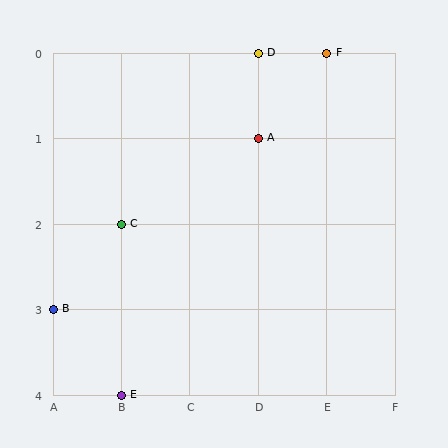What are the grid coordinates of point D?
Point D is at grid coordinates (D, 0).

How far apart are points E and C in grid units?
Points E and C are 2 rows apart.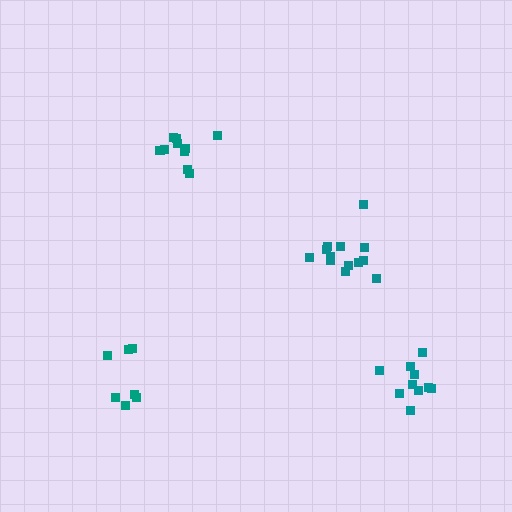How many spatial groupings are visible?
There are 4 spatial groupings.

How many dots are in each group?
Group 1: 13 dots, Group 2: 7 dots, Group 3: 10 dots, Group 4: 10 dots (40 total).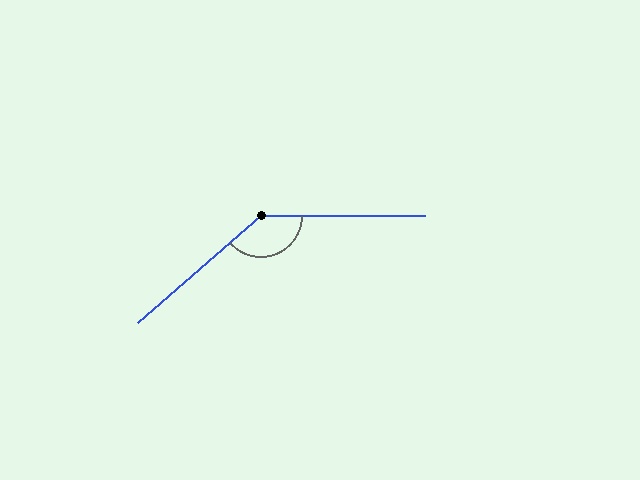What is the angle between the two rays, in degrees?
Approximately 139 degrees.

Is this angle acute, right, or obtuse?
It is obtuse.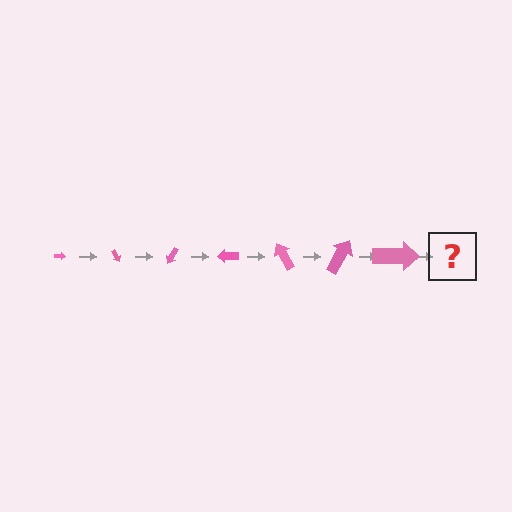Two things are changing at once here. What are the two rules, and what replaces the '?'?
The two rules are that the arrow grows larger each step and it rotates 60 degrees each step. The '?' should be an arrow, larger than the previous one and rotated 420 degrees from the start.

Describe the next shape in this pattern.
It should be an arrow, larger than the previous one and rotated 420 degrees from the start.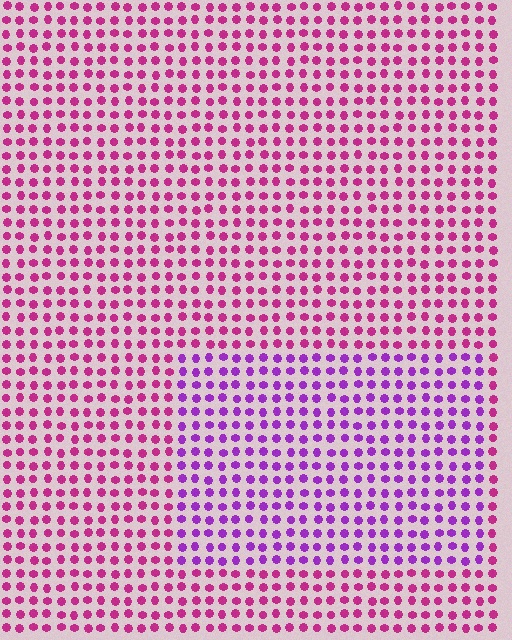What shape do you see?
I see a rectangle.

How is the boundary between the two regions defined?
The boundary is defined purely by a slight shift in hue (about 37 degrees). Spacing, size, and orientation are identical on both sides.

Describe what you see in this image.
The image is filled with small magenta elements in a uniform arrangement. A rectangle-shaped region is visible where the elements are tinted to a slightly different hue, forming a subtle color boundary.